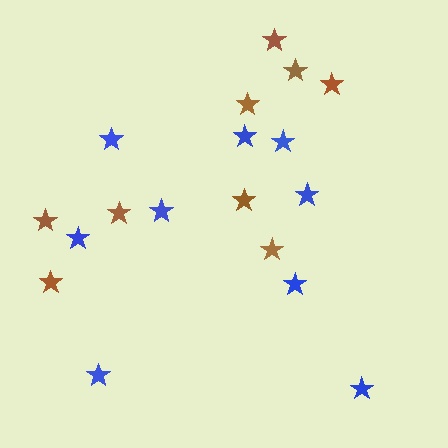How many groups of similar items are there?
There are 2 groups: one group of brown stars (9) and one group of blue stars (9).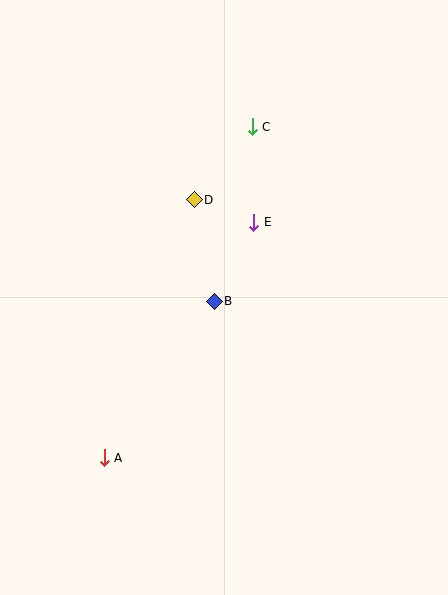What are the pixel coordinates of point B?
Point B is at (214, 301).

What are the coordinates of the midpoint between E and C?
The midpoint between E and C is at (253, 175).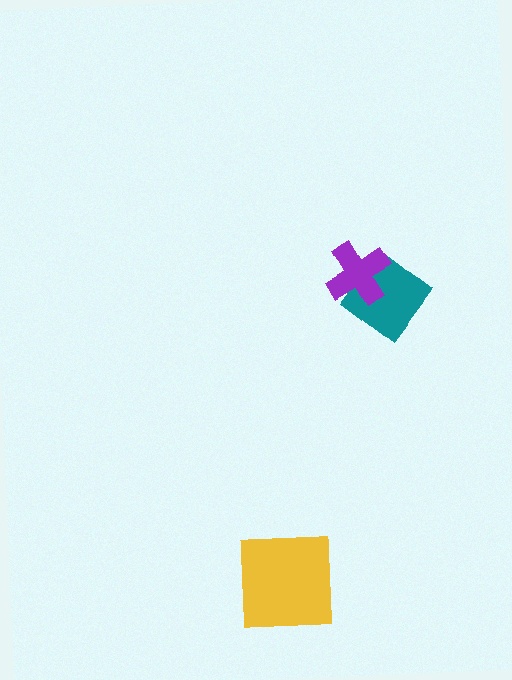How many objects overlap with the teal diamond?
1 object overlaps with the teal diamond.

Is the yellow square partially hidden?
No, no other shape covers it.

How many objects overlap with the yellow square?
0 objects overlap with the yellow square.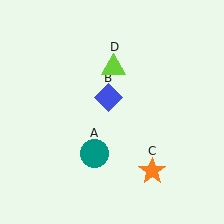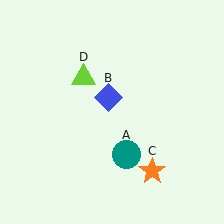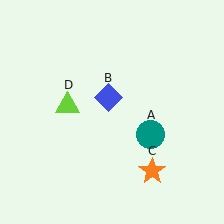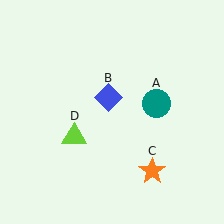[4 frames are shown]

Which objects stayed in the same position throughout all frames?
Blue diamond (object B) and orange star (object C) remained stationary.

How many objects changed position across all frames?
2 objects changed position: teal circle (object A), lime triangle (object D).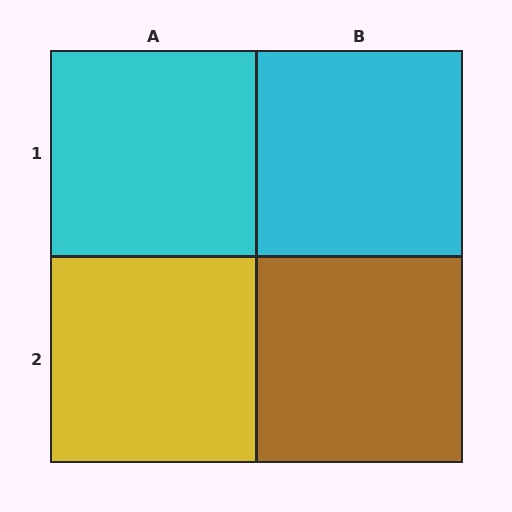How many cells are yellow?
1 cell is yellow.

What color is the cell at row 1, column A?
Cyan.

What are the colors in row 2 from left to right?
Yellow, brown.